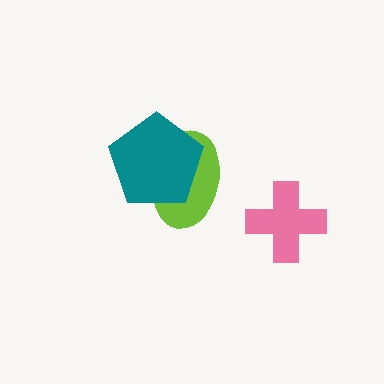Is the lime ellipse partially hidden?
Yes, it is partially covered by another shape.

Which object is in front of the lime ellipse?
The teal pentagon is in front of the lime ellipse.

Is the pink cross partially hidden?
No, no other shape covers it.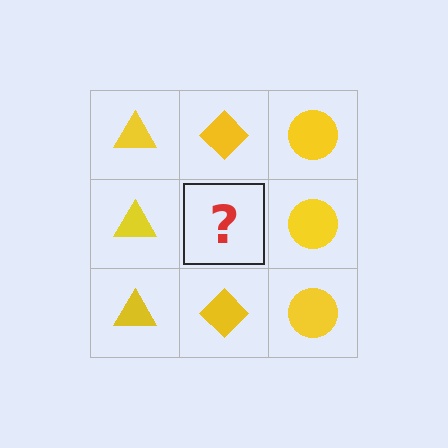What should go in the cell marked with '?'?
The missing cell should contain a yellow diamond.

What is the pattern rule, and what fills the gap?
The rule is that each column has a consistent shape. The gap should be filled with a yellow diamond.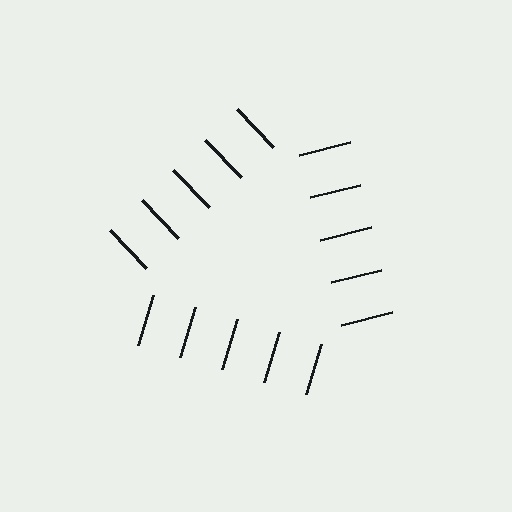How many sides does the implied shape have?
3 sides — the line-ends trace a triangle.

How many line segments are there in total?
15 — 5 along each of the 3 edges.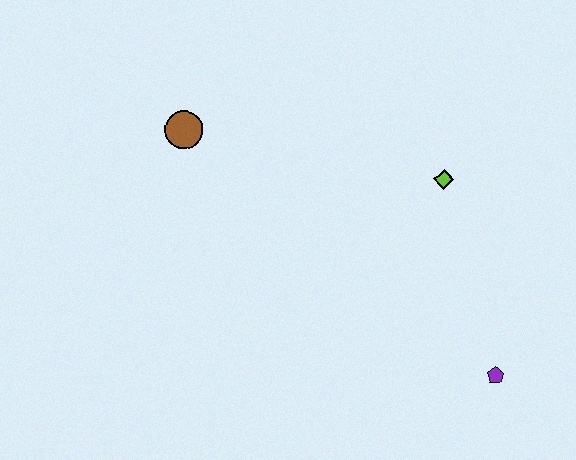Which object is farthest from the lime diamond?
The brown circle is farthest from the lime diamond.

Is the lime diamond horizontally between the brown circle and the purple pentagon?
Yes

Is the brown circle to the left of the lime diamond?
Yes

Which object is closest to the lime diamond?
The purple pentagon is closest to the lime diamond.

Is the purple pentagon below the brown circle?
Yes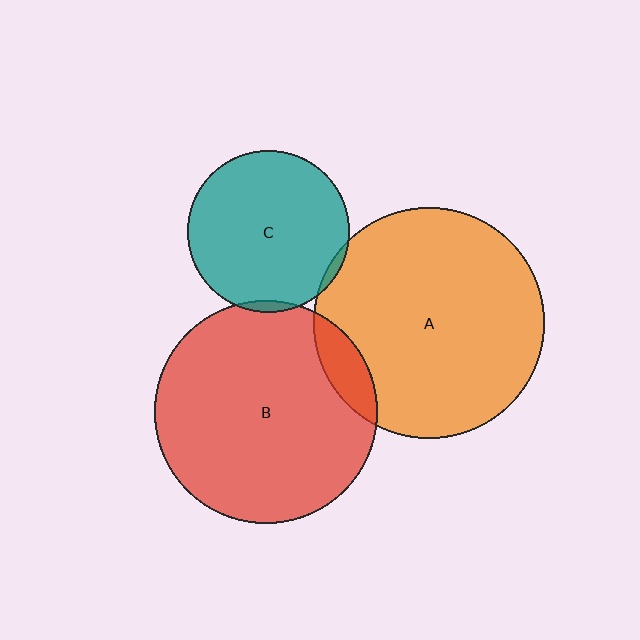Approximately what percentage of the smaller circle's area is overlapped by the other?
Approximately 5%.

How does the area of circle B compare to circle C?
Approximately 1.9 times.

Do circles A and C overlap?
Yes.